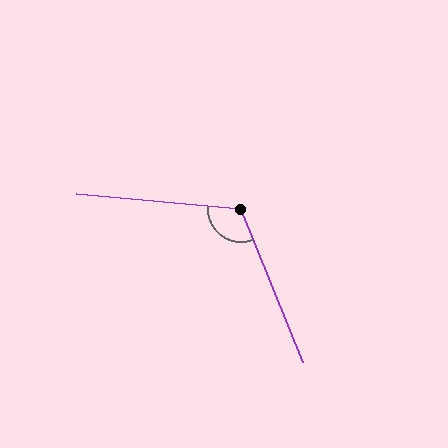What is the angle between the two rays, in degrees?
Approximately 117 degrees.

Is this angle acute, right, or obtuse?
It is obtuse.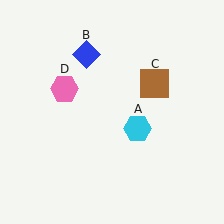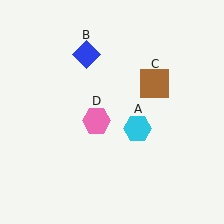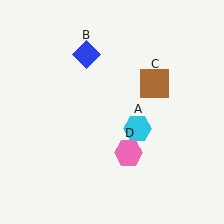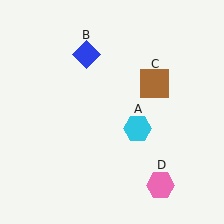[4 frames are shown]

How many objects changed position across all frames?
1 object changed position: pink hexagon (object D).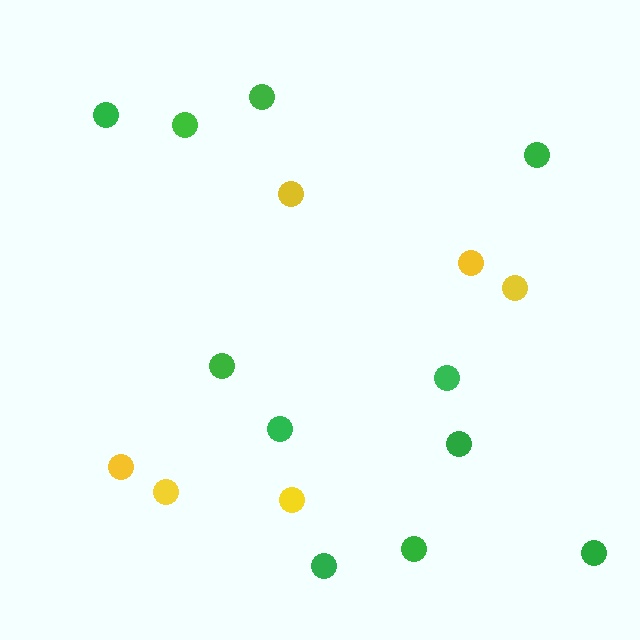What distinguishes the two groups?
There are 2 groups: one group of green circles (11) and one group of yellow circles (6).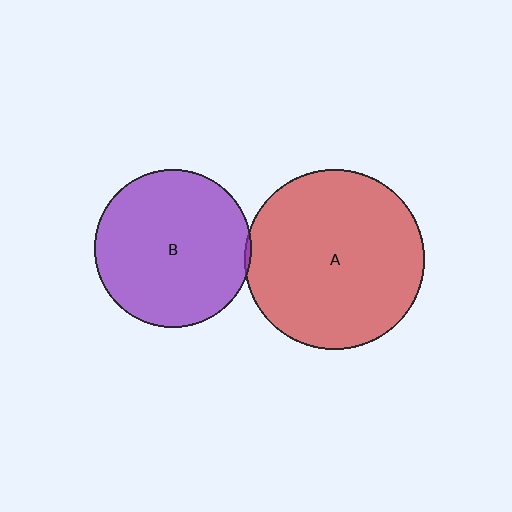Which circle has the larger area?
Circle A (red).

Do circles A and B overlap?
Yes.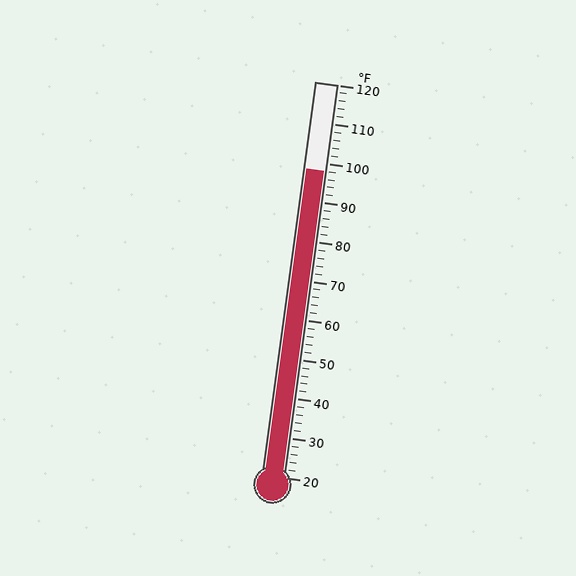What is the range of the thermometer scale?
The thermometer scale ranges from 20°F to 120°F.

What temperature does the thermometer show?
The thermometer shows approximately 98°F.